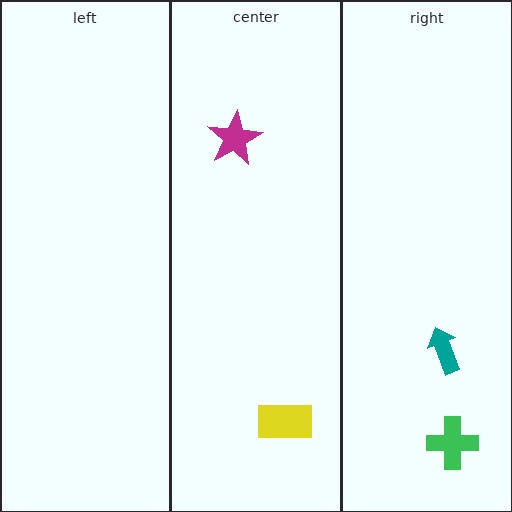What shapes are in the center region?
The yellow rectangle, the magenta star.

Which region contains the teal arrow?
The right region.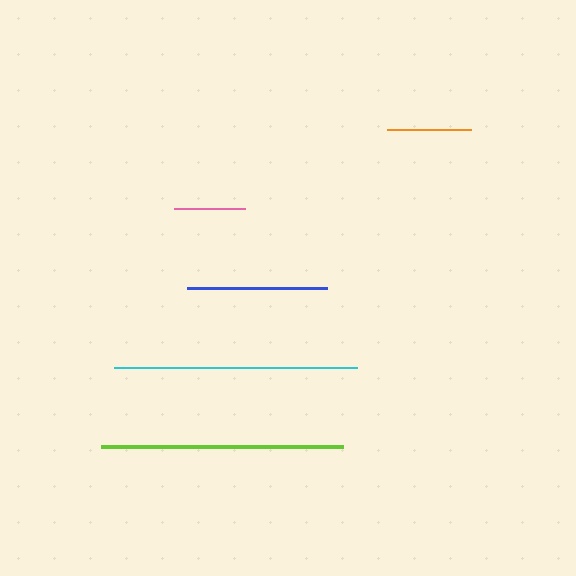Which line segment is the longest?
The cyan line is the longest at approximately 243 pixels.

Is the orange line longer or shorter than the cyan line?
The cyan line is longer than the orange line.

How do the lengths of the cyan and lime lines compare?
The cyan and lime lines are approximately the same length.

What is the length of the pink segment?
The pink segment is approximately 71 pixels long.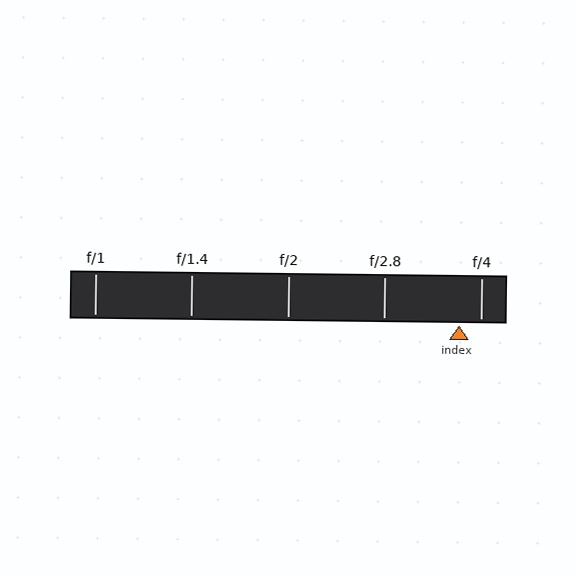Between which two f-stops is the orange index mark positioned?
The index mark is between f/2.8 and f/4.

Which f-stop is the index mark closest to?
The index mark is closest to f/4.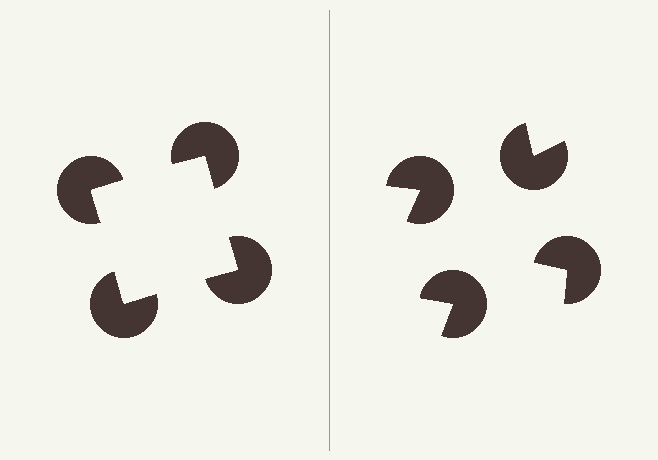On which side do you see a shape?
An illusory square appears on the left side. On the right side the wedge cuts are rotated, so no coherent shape forms.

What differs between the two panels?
The pac-man discs are positioned identically on both sides; only the wedge orientations differ. On the left they align to a square; on the right they are misaligned.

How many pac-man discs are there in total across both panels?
8 — 4 on each side.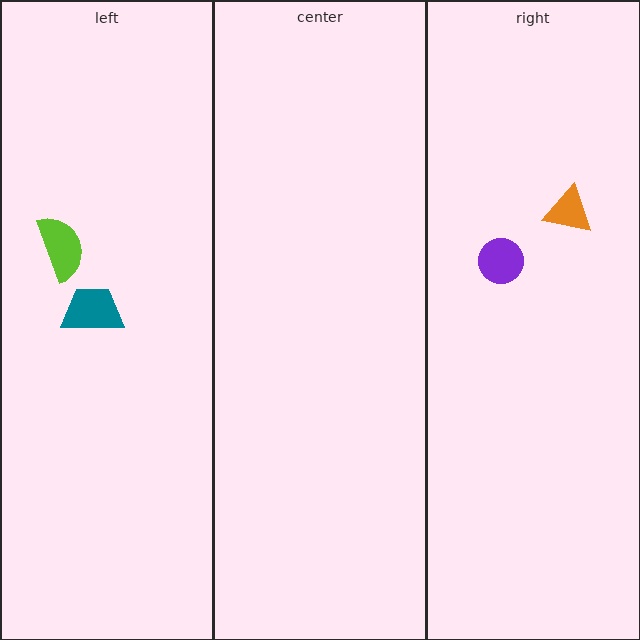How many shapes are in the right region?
2.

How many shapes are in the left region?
2.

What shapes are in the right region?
The purple circle, the orange triangle.